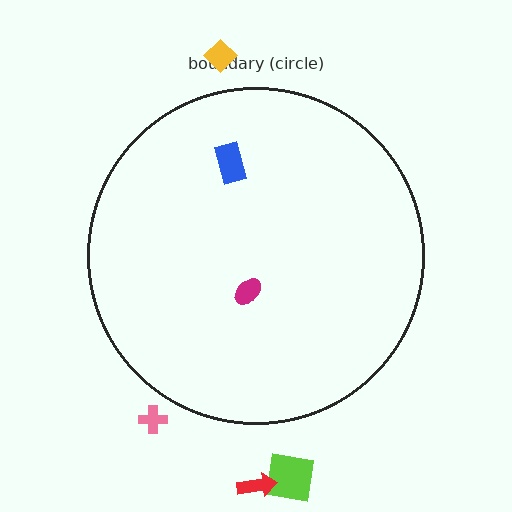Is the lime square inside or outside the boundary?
Outside.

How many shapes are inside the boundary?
2 inside, 4 outside.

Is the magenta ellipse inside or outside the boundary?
Inside.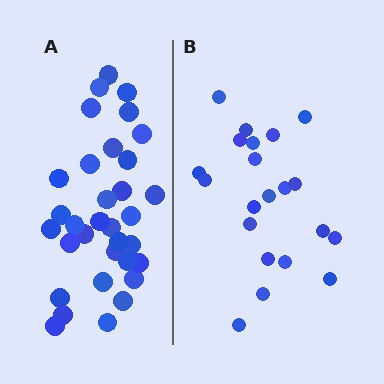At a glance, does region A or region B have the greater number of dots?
Region A (the left region) has more dots.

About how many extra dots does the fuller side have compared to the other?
Region A has roughly 12 or so more dots than region B.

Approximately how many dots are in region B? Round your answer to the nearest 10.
About 20 dots. (The exact count is 21, which rounds to 20.)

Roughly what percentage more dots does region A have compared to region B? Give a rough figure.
About 55% more.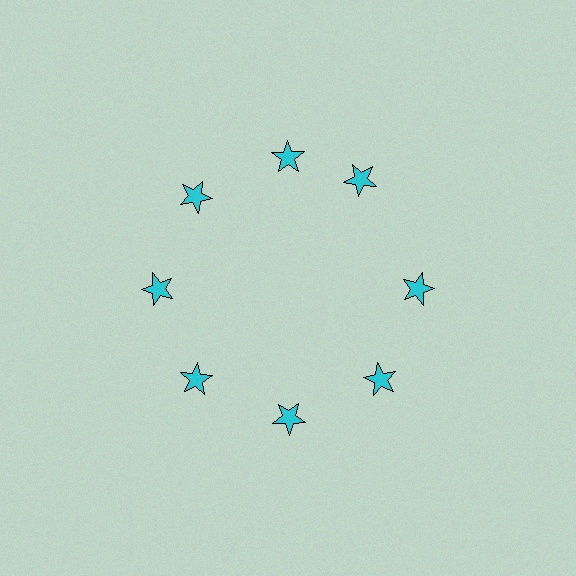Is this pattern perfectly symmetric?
No. The 8 cyan stars are arranged in a ring, but one element near the 2 o'clock position is rotated out of alignment along the ring, breaking the 8-fold rotational symmetry.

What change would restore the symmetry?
The symmetry would be restored by rotating it back into even spacing with its neighbors so that all 8 stars sit at equal angles and equal distance from the center.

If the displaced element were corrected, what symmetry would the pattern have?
It would have 8-fold rotational symmetry — the pattern would map onto itself every 45 degrees.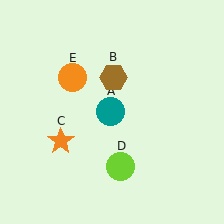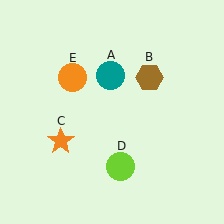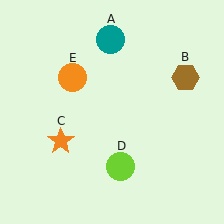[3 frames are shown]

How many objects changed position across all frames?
2 objects changed position: teal circle (object A), brown hexagon (object B).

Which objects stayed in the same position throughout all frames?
Orange star (object C) and lime circle (object D) and orange circle (object E) remained stationary.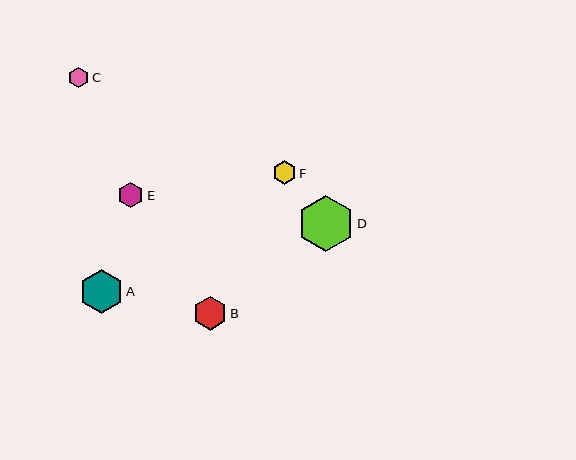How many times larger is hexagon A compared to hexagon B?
Hexagon A is approximately 1.3 times the size of hexagon B.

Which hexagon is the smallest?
Hexagon C is the smallest with a size of approximately 21 pixels.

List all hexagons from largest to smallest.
From largest to smallest: D, A, B, E, F, C.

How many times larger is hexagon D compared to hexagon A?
Hexagon D is approximately 1.3 times the size of hexagon A.